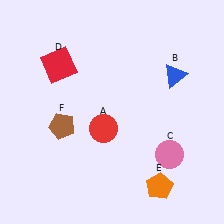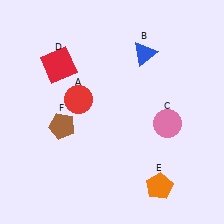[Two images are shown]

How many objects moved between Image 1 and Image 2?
3 objects moved between the two images.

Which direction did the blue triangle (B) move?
The blue triangle (B) moved left.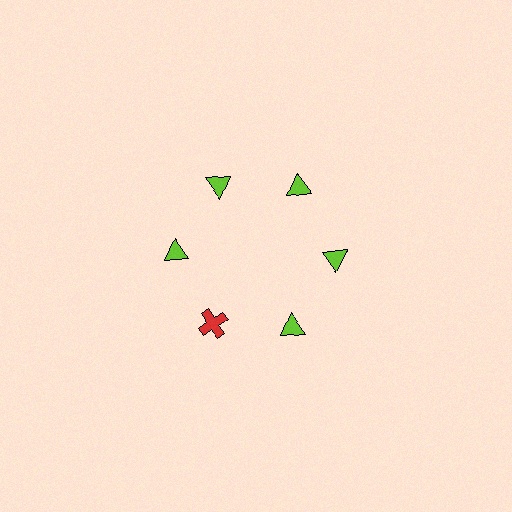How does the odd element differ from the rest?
It differs in both color (red instead of lime) and shape (cross instead of triangle).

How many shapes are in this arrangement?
There are 6 shapes arranged in a ring pattern.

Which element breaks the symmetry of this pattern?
The red cross at roughly the 7 o'clock position breaks the symmetry. All other shapes are lime triangles.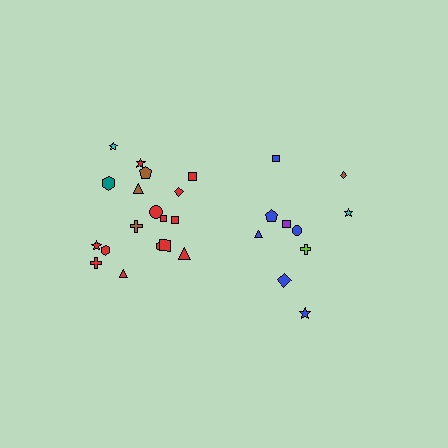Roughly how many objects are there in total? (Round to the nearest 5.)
Roughly 30 objects in total.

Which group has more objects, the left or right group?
The left group.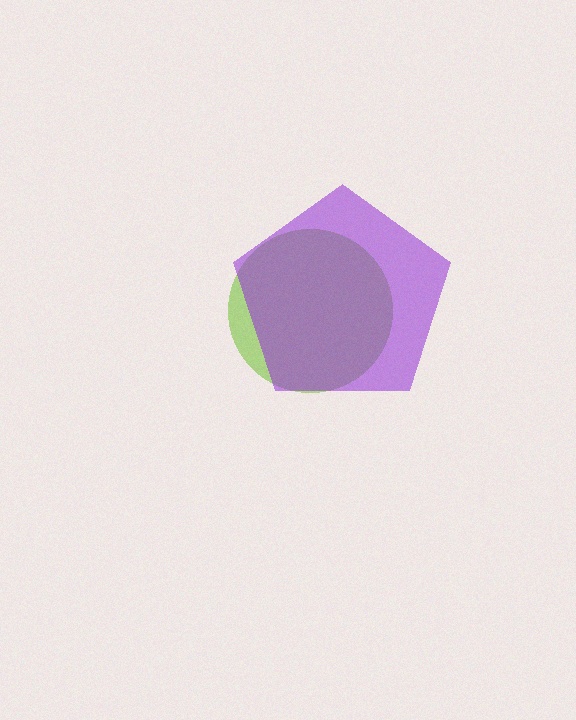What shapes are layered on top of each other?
The layered shapes are: a lime circle, a purple pentagon.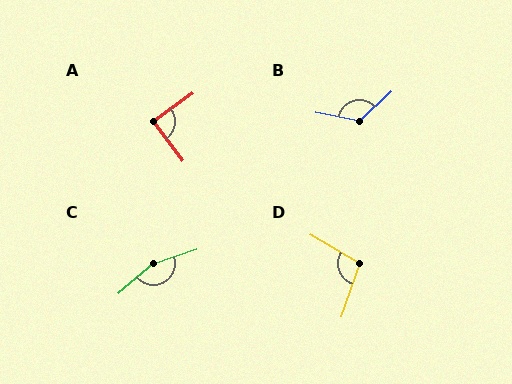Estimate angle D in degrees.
Approximately 101 degrees.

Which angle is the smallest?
A, at approximately 89 degrees.